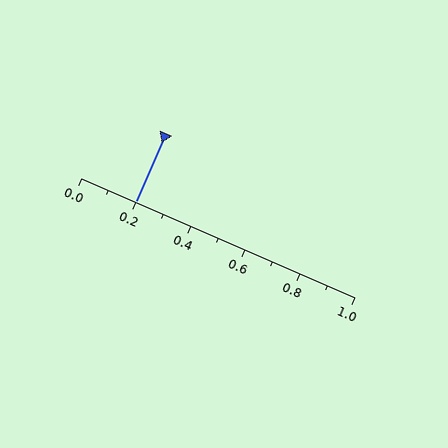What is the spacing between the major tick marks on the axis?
The major ticks are spaced 0.2 apart.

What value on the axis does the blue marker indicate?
The marker indicates approximately 0.2.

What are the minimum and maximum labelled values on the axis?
The axis runs from 0.0 to 1.0.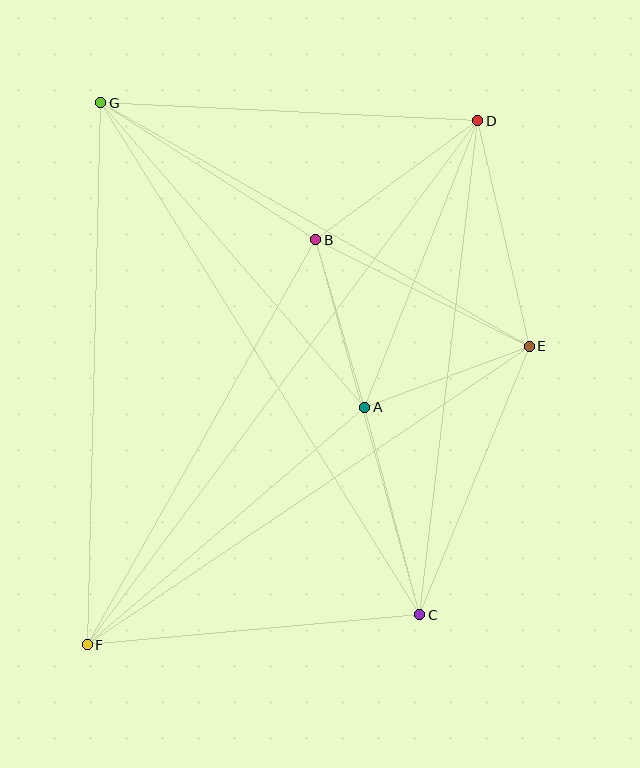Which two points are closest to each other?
Points A and B are closest to each other.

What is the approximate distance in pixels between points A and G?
The distance between A and G is approximately 403 pixels.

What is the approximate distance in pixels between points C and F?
The distance between C and F is approximately 334 pixels.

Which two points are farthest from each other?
Points D and F are farthest from each other.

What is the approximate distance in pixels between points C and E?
The distance between C and E is approximately 290 pixels.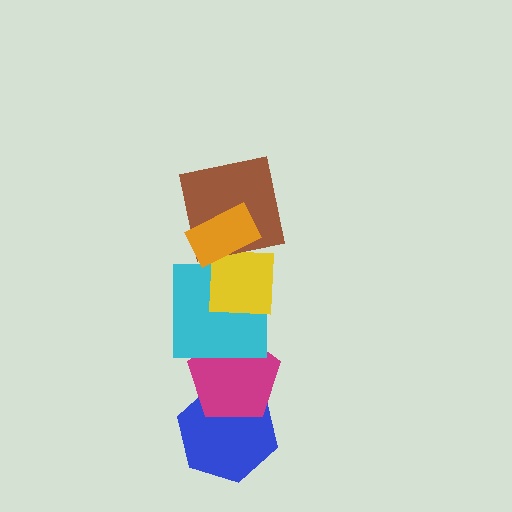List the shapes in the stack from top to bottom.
From top to bottom: the orange rectangle, the brown square, the yellow square, the cyan square, the magenta pentagon, the blue hexagon.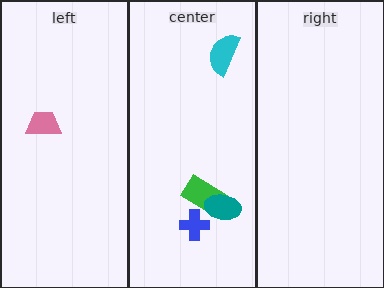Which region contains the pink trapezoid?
The left region.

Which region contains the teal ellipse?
The center region.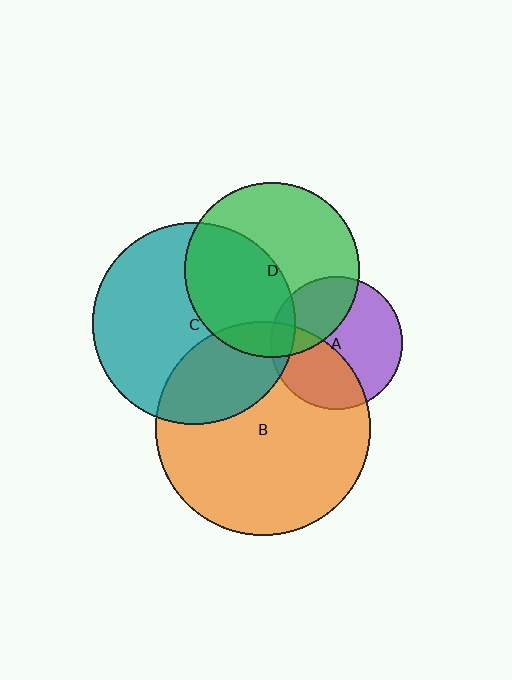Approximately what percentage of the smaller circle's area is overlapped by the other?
Approximately 35%.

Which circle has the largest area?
Circle B (orange).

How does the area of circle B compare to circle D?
Approximately 1.5 times.